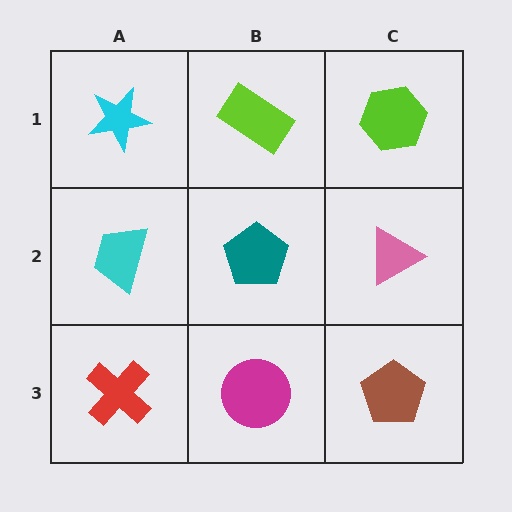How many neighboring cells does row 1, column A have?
2.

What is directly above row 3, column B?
A teal pentagon.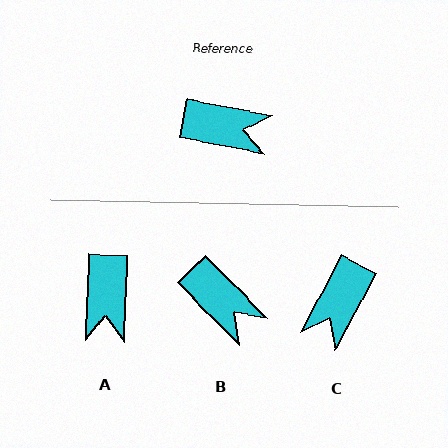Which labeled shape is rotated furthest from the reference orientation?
C, about 107 degrees away.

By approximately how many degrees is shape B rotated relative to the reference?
Approximately 34 degrees clockwise.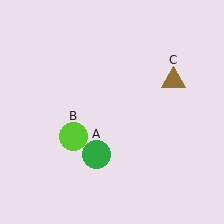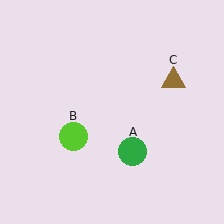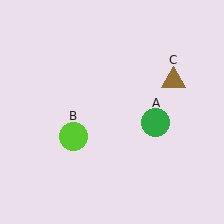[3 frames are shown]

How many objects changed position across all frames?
1 object changed position: green circle (object A).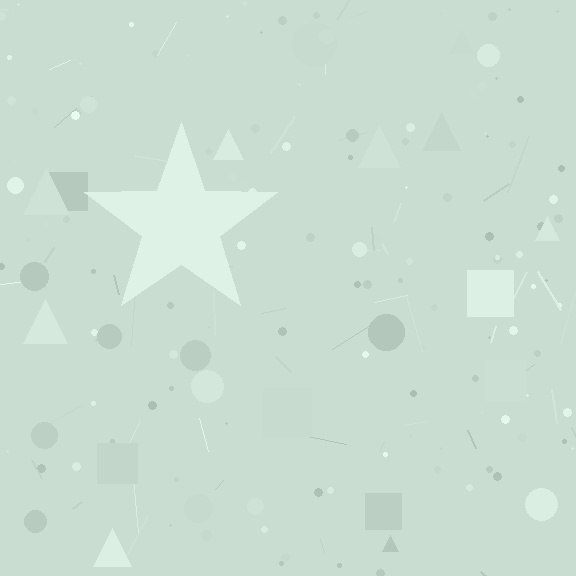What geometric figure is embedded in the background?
A star is embedded in the background.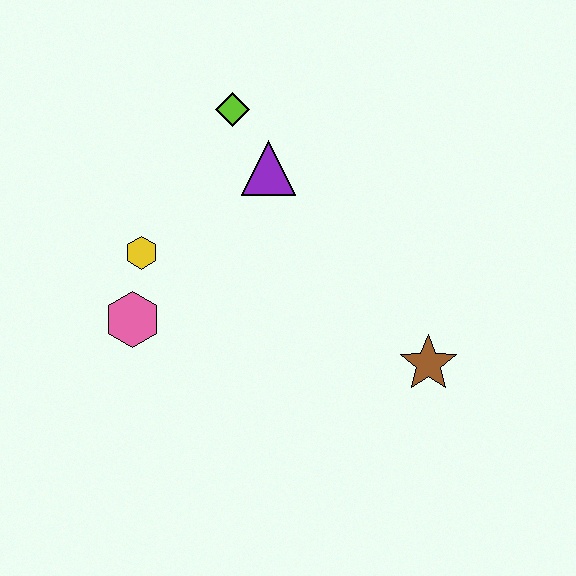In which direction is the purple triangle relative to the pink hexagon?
The purple triangle is above the pink hexagon.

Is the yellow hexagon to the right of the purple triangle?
No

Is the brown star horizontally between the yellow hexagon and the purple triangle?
No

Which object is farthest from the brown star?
The lime diamond is farthest from the brown star.